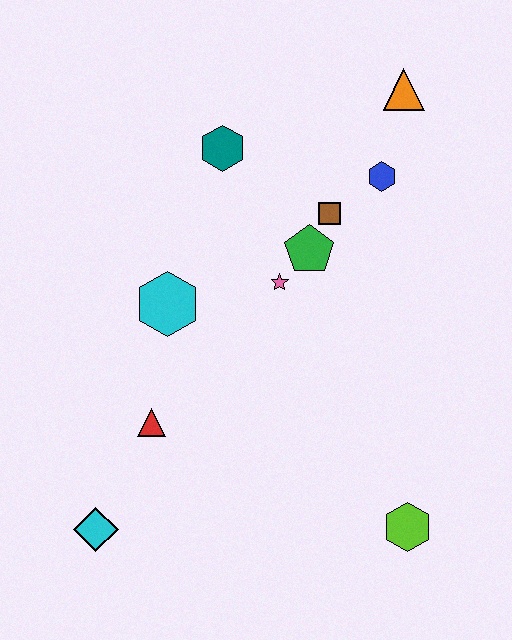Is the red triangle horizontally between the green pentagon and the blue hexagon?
No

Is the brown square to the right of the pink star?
Yes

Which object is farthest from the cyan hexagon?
The lime hexagon is farthest from the cyan hexagon.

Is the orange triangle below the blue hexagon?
No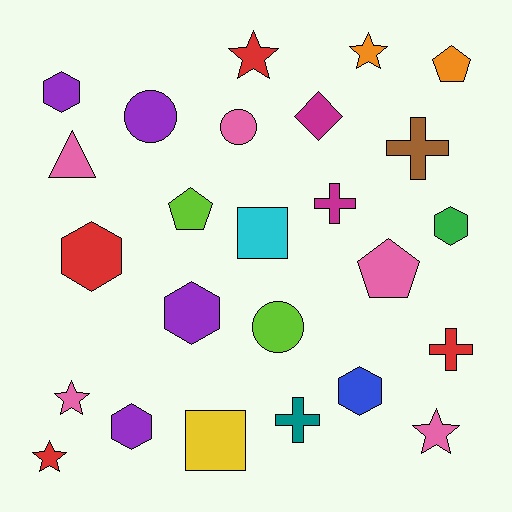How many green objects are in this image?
There is 1 green object.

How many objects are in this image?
There are 25 objects.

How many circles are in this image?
There are 3 circles.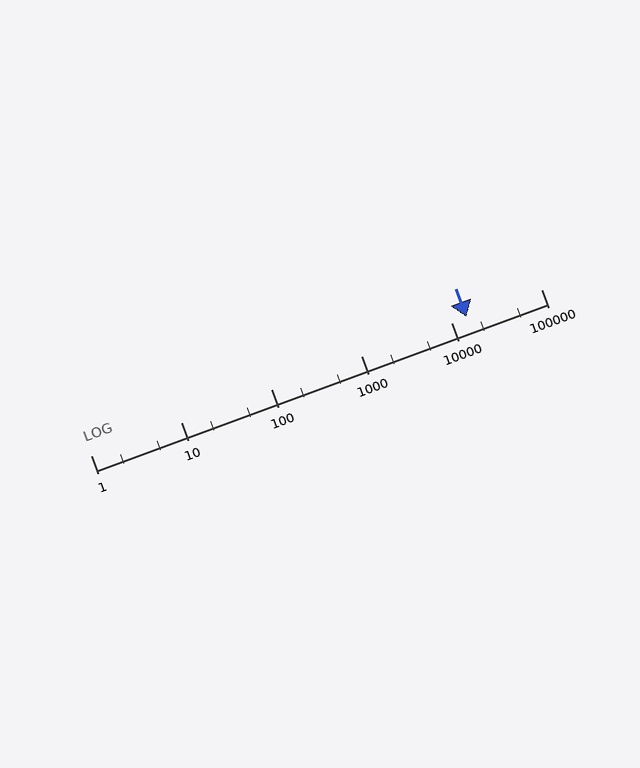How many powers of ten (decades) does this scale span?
The scale spans 5 decades, from 1 to 100000.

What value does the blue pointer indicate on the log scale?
The pointer indicates approximately 15000.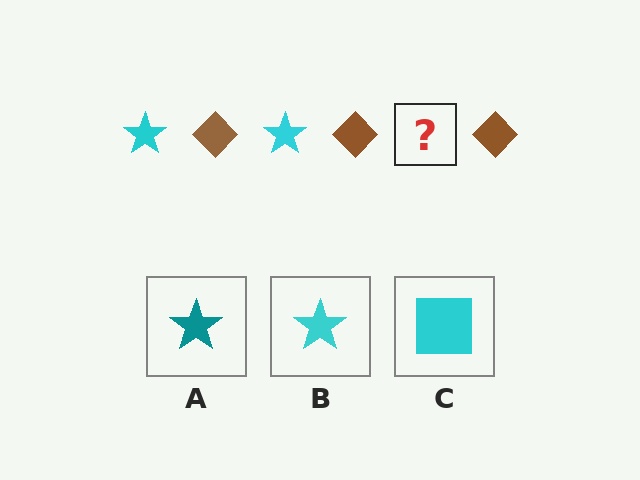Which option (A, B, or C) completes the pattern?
B.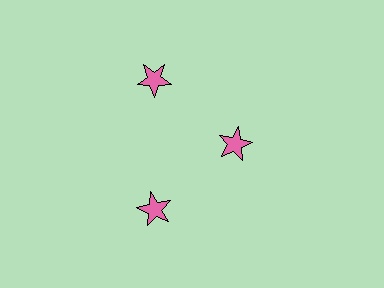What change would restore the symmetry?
The symmetry would be restored by moving it outward, back onto the ring so that all 3 stars sit at equal angles and equal distance from the center.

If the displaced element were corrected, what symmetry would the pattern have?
It would have 3-fold rotational symmetry — the pattern would map onto itself every 120 degrees.